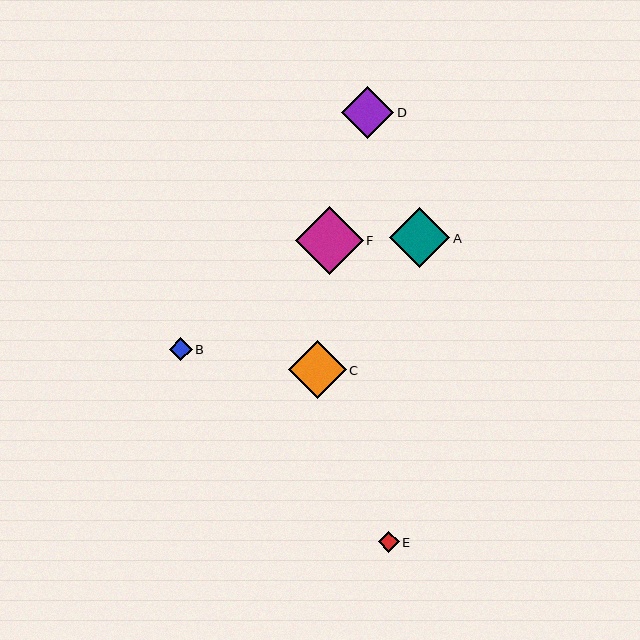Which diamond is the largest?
Diamond F is the largest with a size of approximately 68 pixels.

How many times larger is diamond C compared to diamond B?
Diamond C is approximately 2.5 times the size of diamond B.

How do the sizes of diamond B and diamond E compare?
Diamond B and diamond E are approximately the same size.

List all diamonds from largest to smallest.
From largest to smallest: F, A, C, D, B, E.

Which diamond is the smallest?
Diamond E is the smallest with a size of approximately 21 pixels.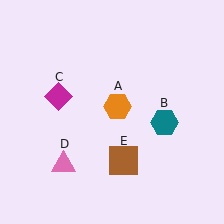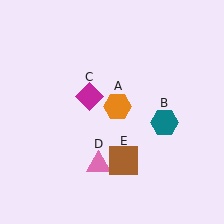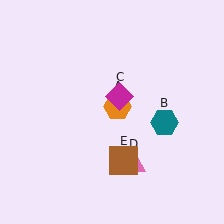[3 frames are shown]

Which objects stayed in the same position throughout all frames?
Orange hexagon (object A) and teal hexagon (object B) and brown square (object E) remained stationary.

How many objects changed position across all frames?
2 objects changed position: magenta diamond (object C), pink triangle (object D).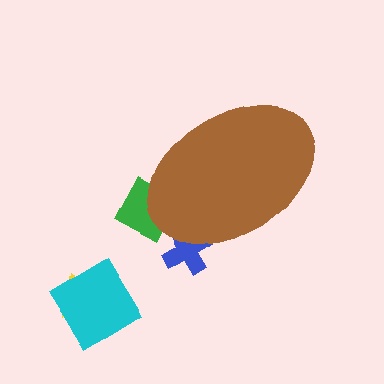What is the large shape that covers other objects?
A brown ellipse.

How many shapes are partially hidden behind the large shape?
2 shapes are partially hidden.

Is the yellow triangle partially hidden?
No, the yellow triangle is fully visible.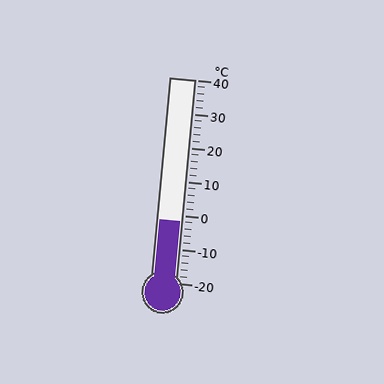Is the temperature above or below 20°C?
The temperature is below 20°C.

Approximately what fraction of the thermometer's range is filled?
The thermometer is filled to approximately 30% of its range.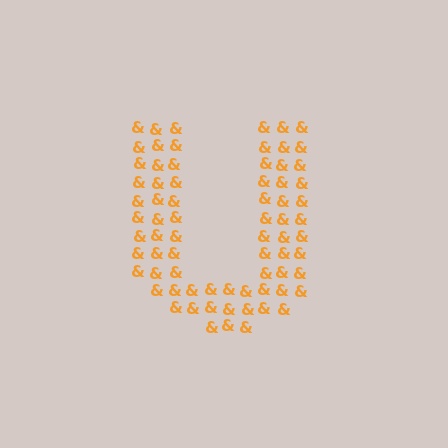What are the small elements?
The small elements are ampersands.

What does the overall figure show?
The overall figure shows the letter U.